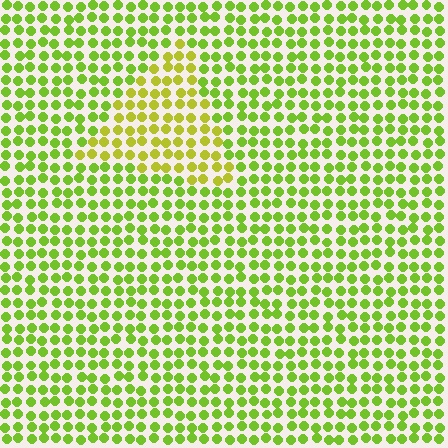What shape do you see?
I see a triangle.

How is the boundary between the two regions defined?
The boundary is defined purely by a slight shift in hue (about 26 degrees). Spacing, size, and orientation are identical on both sides.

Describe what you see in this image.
The image is filled with small lime elements in a uniform arrangement. A triangle-shaped region is visible where the elements are tinted to a slightly different hue, forming a subtle color boundary.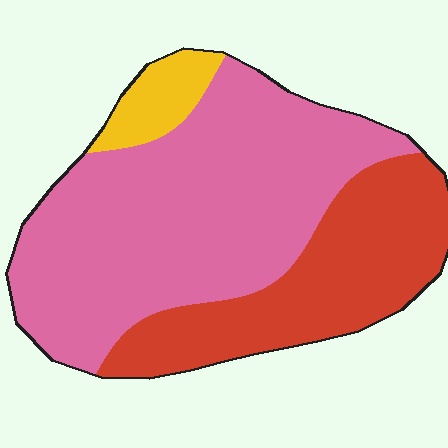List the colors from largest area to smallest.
From largest to smallest: pink, red, yellow.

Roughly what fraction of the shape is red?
Red takes up about one third (1/3) of the shape.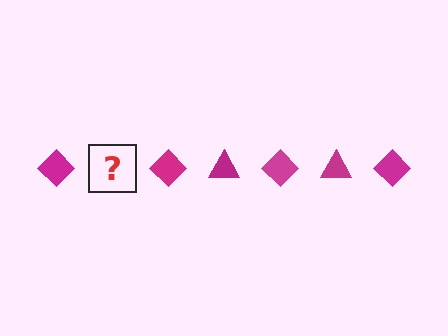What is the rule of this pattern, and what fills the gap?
The rule is that the pattern cycles through diamond, triangle shapes in magenta. The gap should be filled with a magenta triangle.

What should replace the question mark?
The question mark should be replaced with a magenta triangle.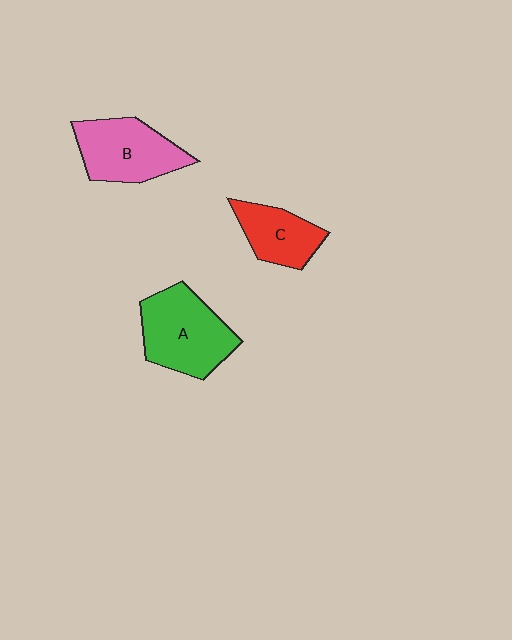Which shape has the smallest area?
Shape C (red).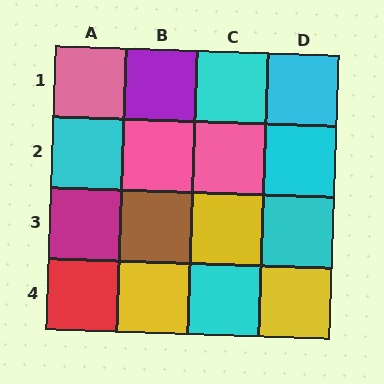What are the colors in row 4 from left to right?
Red, yellow, cyan, yellow.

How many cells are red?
1 cell is red.